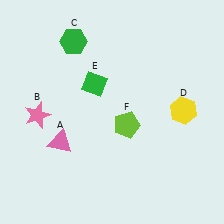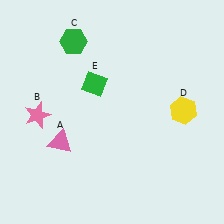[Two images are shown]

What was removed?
The lime pentagon (F) was removed in Image 2.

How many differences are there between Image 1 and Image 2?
There is 1 difference between the two images.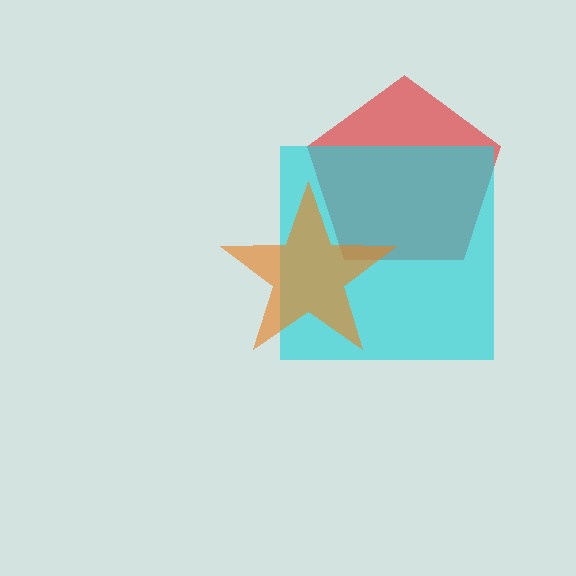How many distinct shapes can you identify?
There are 3 distinct shapes: a red pentagon, a cyan square, an orange star.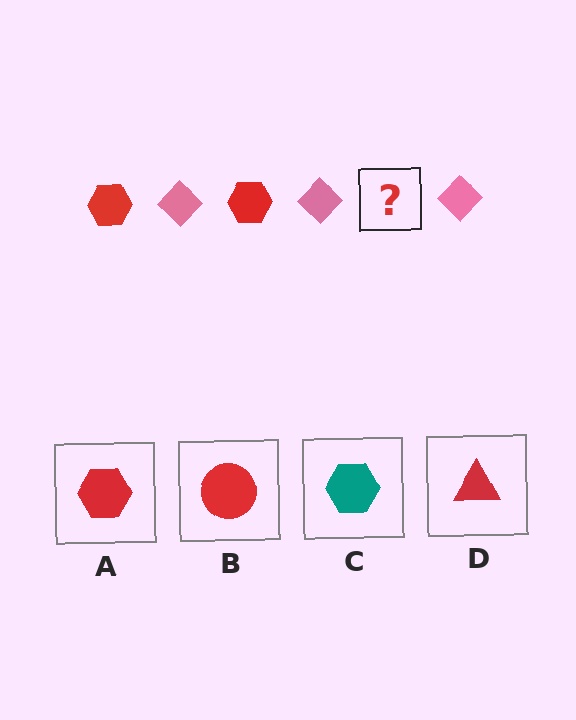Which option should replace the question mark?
Option A.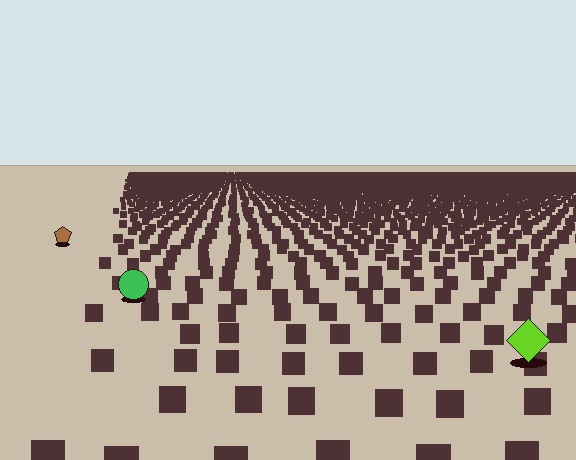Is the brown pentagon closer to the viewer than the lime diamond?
No. The lime diamond is closer — you can tell from the texture gradient: the ground texture is coarser near it.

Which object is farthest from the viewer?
The brown pentagon is farthest from the viewer. It appears smaller and the ground texture around it is denser.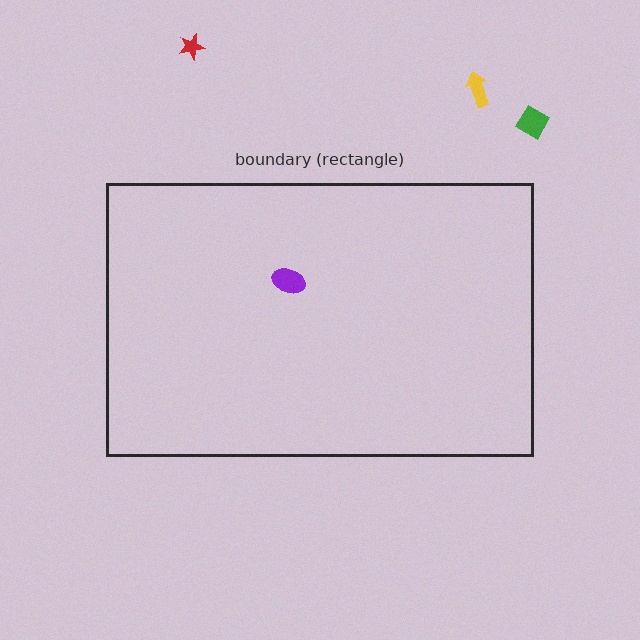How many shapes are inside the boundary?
1 inside, 3 outside.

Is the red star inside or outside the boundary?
Outside.